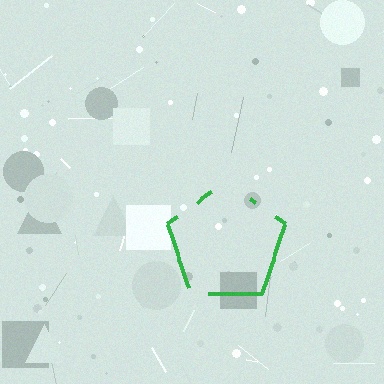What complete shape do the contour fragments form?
The contour fragments form a pentagon.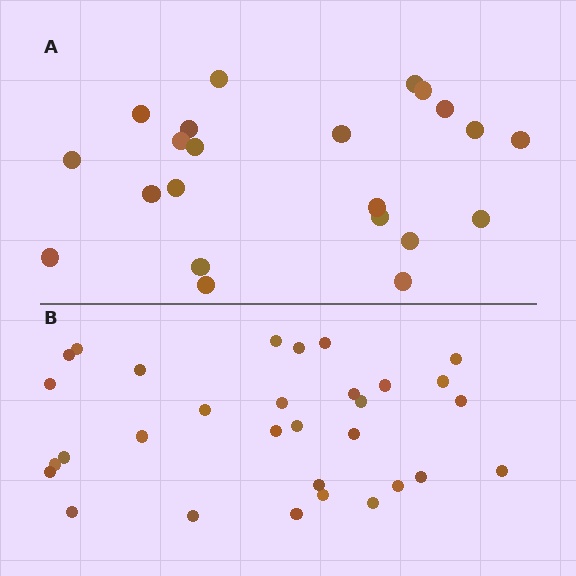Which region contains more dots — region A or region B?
Region B (the bottom region) has more dots.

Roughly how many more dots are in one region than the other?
Region B has roughly 8 or so more dots than region A.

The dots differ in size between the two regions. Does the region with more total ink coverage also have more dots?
No. Region A has more total ink coverage because its dots are larger, but region B actually contains more individual dots. Total area can be misleading — the number of items is what matters here.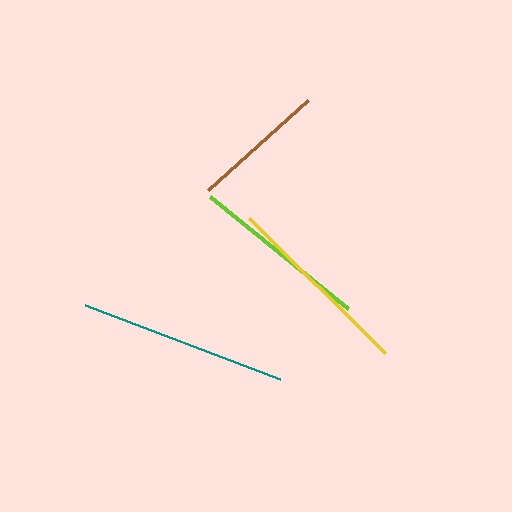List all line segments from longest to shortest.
From longest to shortest: teal, yellow, lime, brown.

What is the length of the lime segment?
The lime segment is approximately 178 pixels long.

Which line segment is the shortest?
The brown line is the shortest at approximately 134 pixels.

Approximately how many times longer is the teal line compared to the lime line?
The teal line is approximately 1.2 times the length of the lime line.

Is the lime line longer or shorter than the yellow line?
The yellow line is longer than the lime line.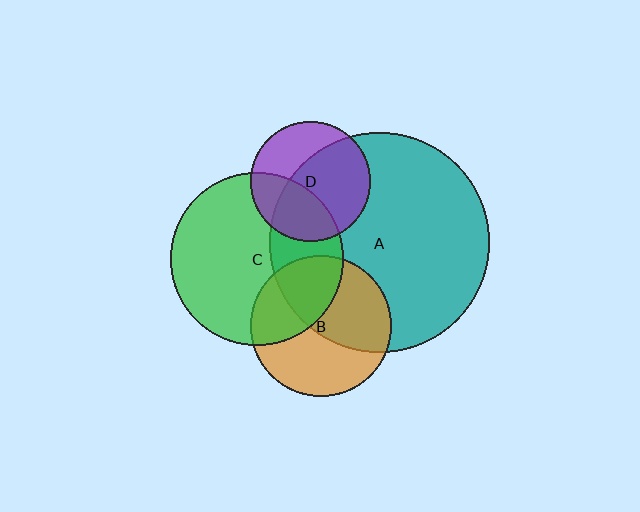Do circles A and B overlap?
Yes.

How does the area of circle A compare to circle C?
Approximately 1.6 times.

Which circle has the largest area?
Circle A (teal).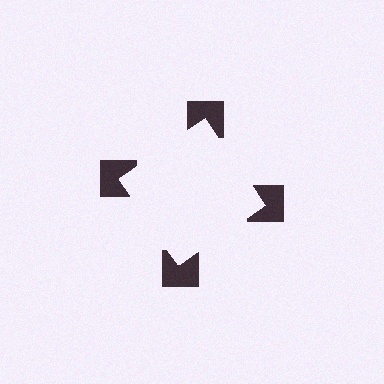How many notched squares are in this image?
There are 4 — one at each vertex of the illusory square.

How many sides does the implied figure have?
4 sides.